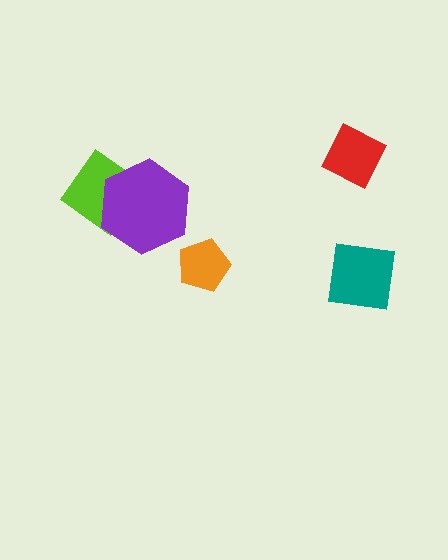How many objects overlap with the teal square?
0 objects overlap with the teal square.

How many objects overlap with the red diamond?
0 objects overlap with the red diamond.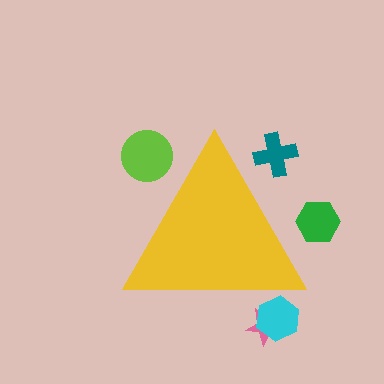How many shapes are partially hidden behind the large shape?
5 shapes are partially hidden.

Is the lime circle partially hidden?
Yes, the lime circle is partially hidden behind the yellow triangle.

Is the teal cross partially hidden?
Yes, the teal cross is partially hidden behind the yellow triangle.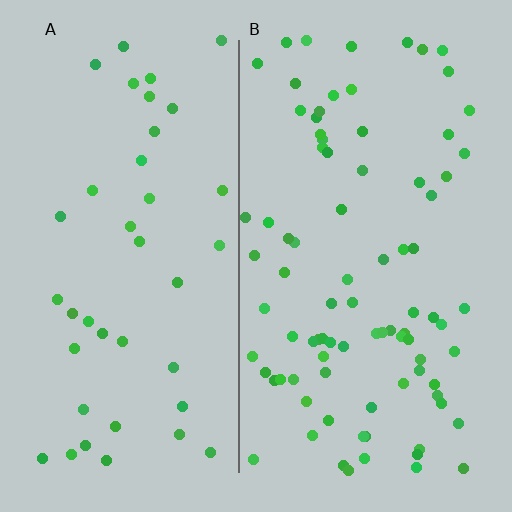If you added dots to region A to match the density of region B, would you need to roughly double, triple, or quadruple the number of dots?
Approximately double.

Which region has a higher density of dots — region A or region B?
B (the right).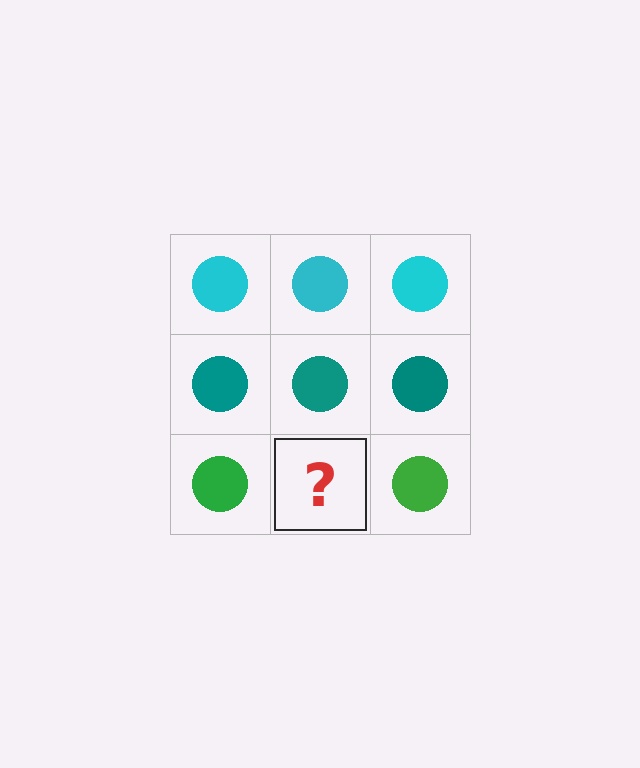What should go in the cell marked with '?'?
The missing cell should contain a green circle.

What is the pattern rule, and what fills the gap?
The rule is that each row has a consistent color. The gap should be filled with a green circle.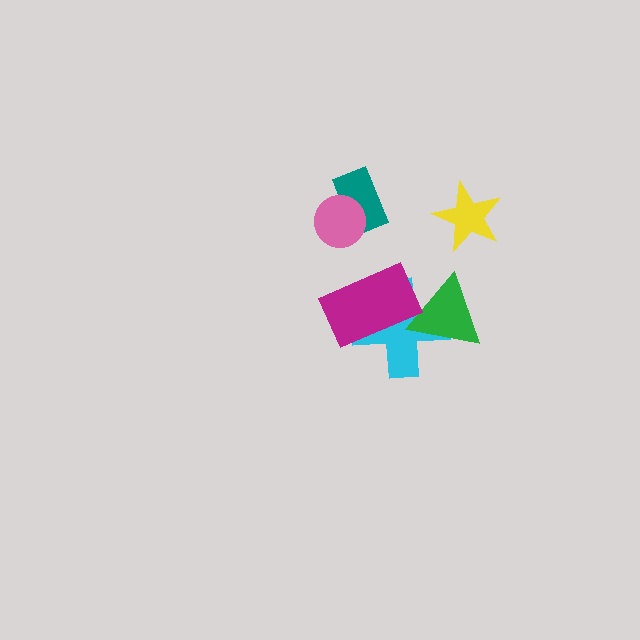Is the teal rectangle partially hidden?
Yes, it is partially covered by another shape.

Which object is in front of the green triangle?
The magenta rectangle is in front of the green triangle.